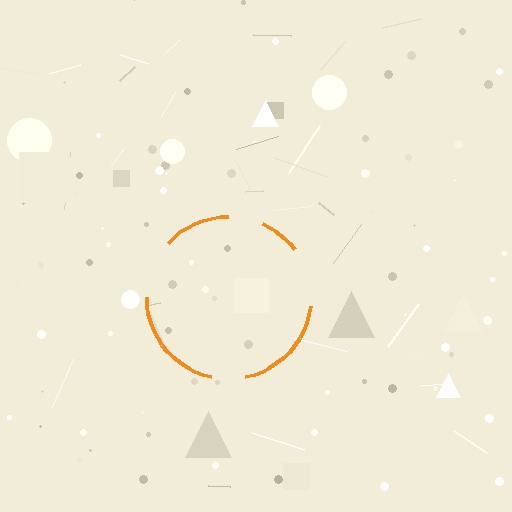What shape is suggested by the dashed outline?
The dashed outline suggests a circle.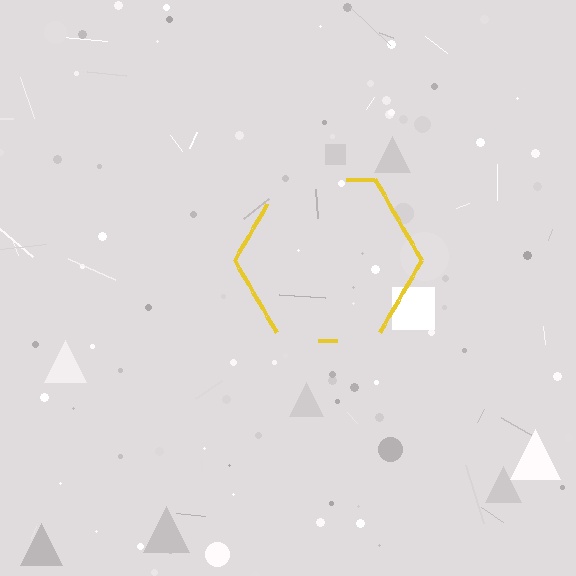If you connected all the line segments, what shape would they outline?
They would outline a hexagon.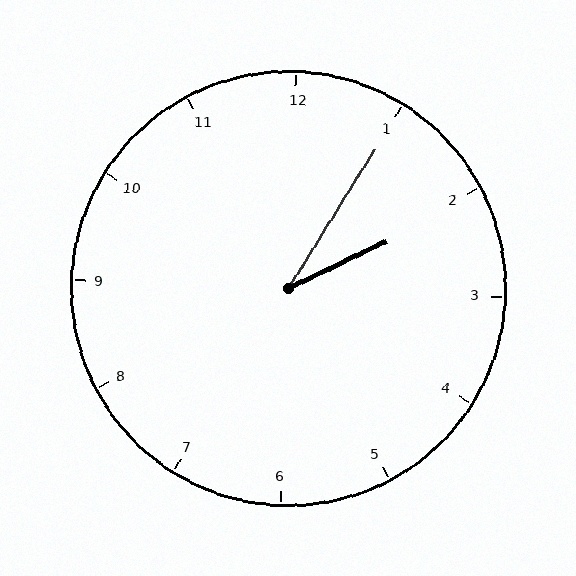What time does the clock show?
2:05.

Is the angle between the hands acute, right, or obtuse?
It is acute.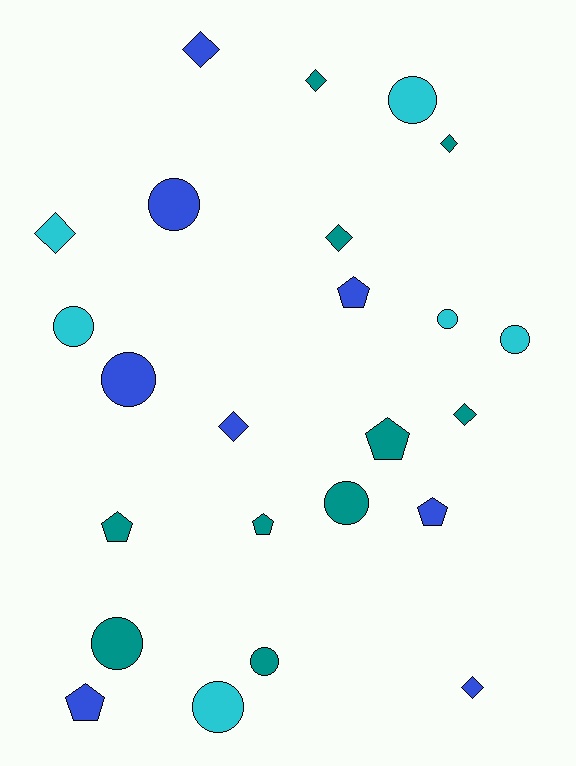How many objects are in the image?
There are 24 objects.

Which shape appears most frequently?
Circle, with 10 objects.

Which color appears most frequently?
Teal, with 10 objects.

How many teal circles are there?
There are 3 teal circles.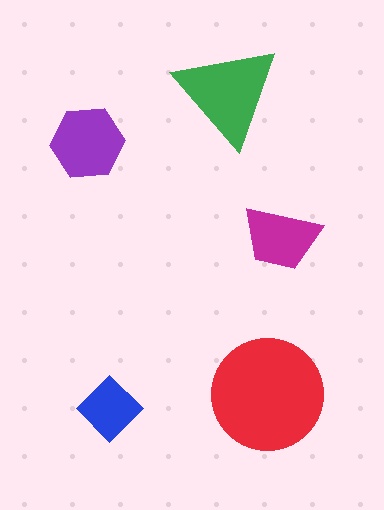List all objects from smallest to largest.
The blue diamond, the magenta trapezoid, the purple hexagon, the green triangle, the red circle.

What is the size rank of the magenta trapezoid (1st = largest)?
4th.